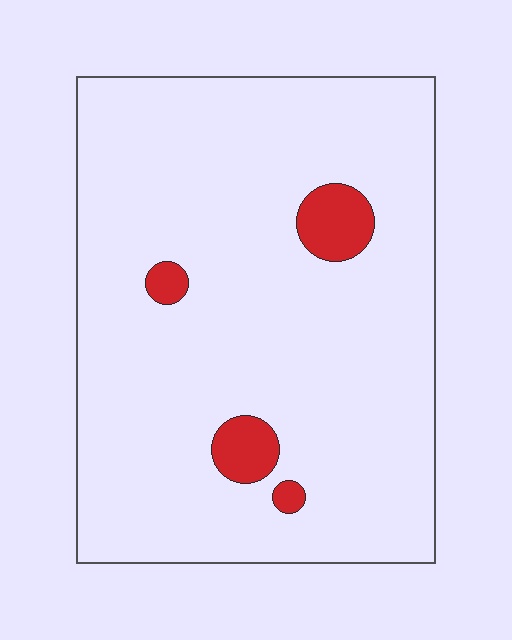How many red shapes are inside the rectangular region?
4.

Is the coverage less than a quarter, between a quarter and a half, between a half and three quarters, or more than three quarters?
Less than a quarter.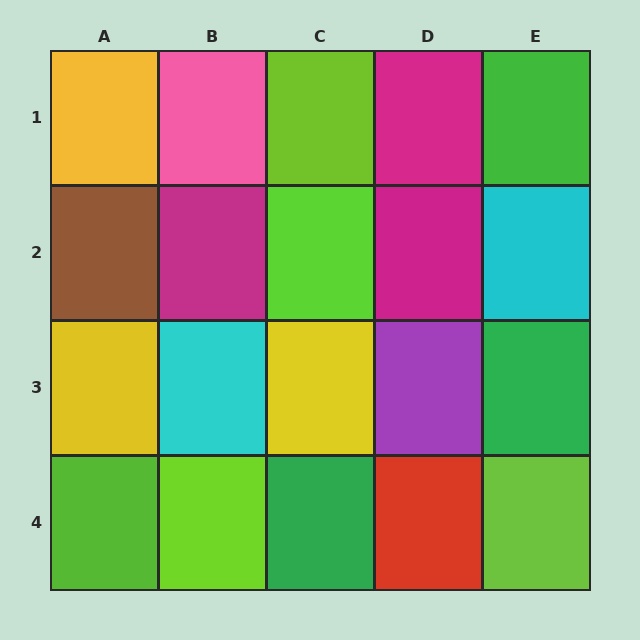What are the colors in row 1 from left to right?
Yellow, pink, lime, magenta, green.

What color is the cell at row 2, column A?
Brown.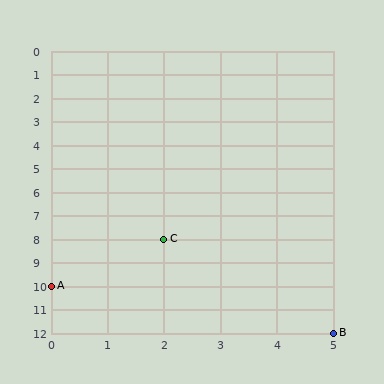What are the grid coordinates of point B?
Point B is at grid coordinates (5, 12).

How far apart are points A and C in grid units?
Points A and C are 2 columns and 2 rows apart (about 2.8 grid units diagonally).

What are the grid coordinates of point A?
Point A is at grid coordinates (0, 10).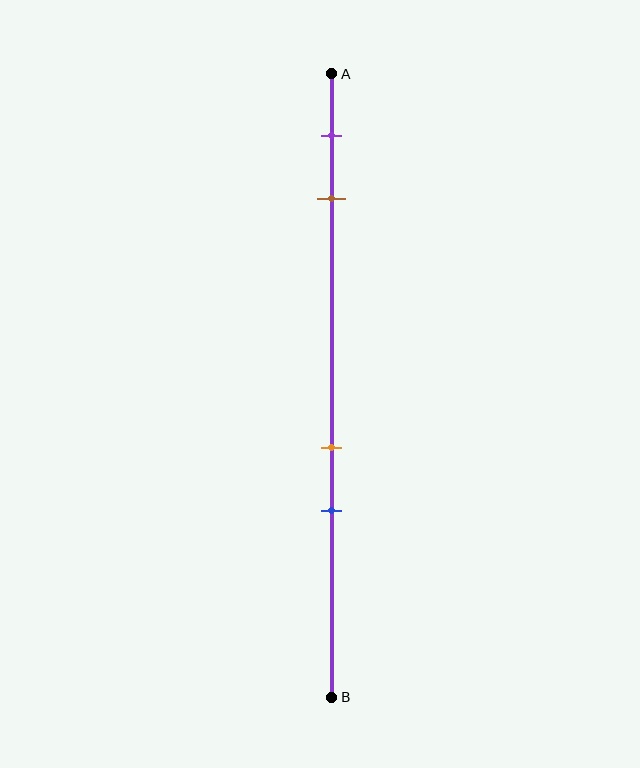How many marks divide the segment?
There are 4 marks dividing the segment.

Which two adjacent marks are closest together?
The orange and blue marks are the closest adjacent pair.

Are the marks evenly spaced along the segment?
No, the marks are not evenly spaced.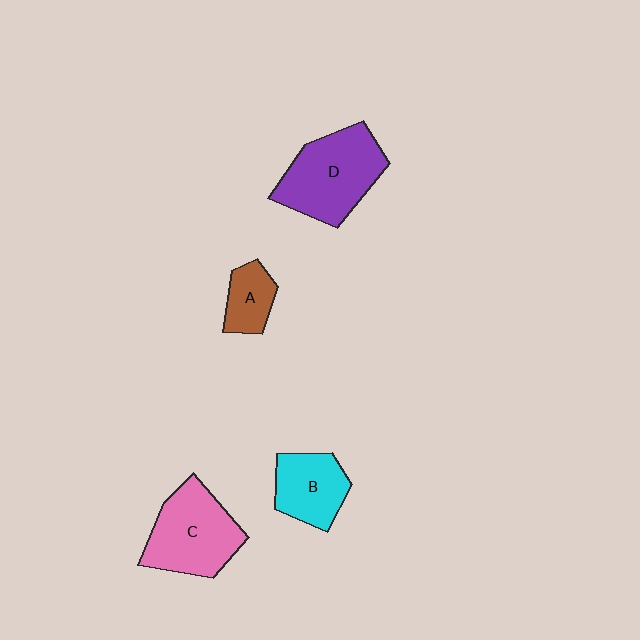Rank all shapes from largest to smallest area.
From largest to smallest: D (purple), C (pink), B (cyan), A (brown).